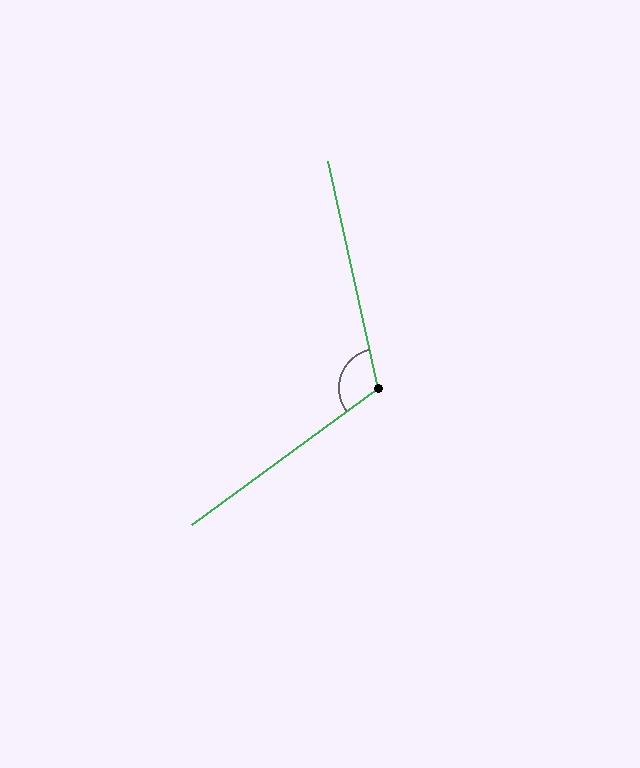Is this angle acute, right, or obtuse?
It is obtuse.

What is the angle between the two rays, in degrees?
Approximately 114 degrees.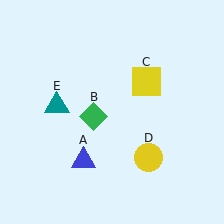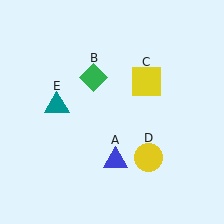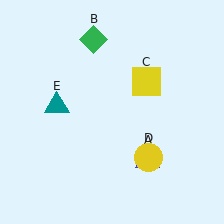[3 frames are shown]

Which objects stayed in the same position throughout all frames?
Yellow square (object C) and yellow circle (object D) and teal triangle (object E) remained stationary.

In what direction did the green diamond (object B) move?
The green diamond (object B) moved up.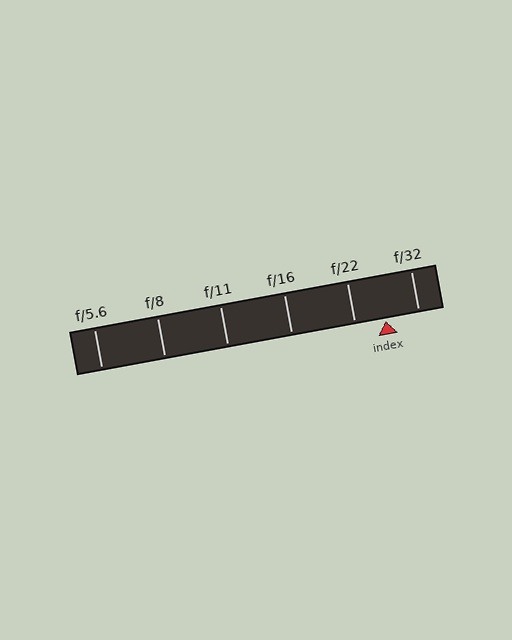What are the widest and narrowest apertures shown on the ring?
The widest aperture shown is f/5.6 and the narrowest is f/32.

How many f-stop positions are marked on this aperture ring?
There are 6 f-stop positions marked.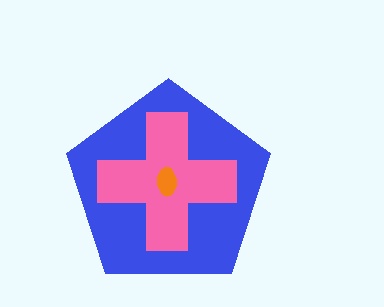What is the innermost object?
The orange ellipse.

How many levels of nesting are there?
3.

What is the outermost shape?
The blue pentagon.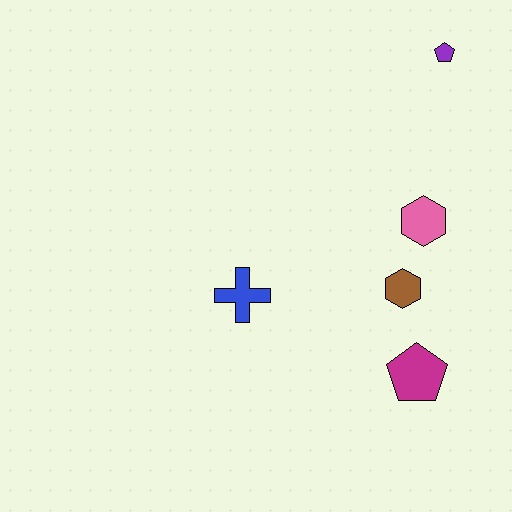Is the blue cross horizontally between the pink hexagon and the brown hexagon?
No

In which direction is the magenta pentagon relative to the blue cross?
The magenta pentagon is to the right of the blue cross.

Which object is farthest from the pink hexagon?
The blue cross is farthest from the pink hexagon.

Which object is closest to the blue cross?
The brown hexagon is closest to the blue cross.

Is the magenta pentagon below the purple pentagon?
Yes